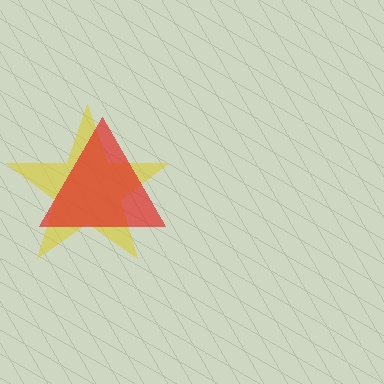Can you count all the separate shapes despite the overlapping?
Yes, there are 2 separate shapes.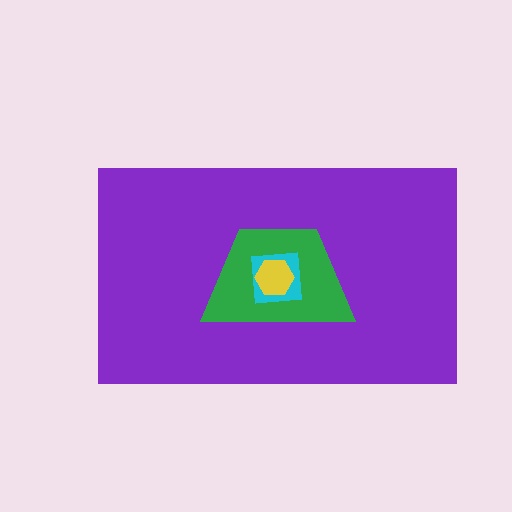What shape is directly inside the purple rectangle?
The green trapezoid.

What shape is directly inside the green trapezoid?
The cyan square.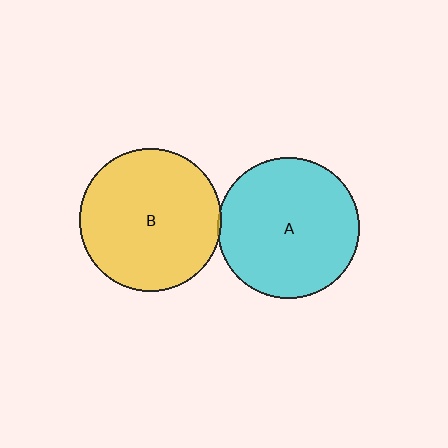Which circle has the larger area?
Circle B (yellow).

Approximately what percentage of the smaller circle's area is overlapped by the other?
Approximately 5%.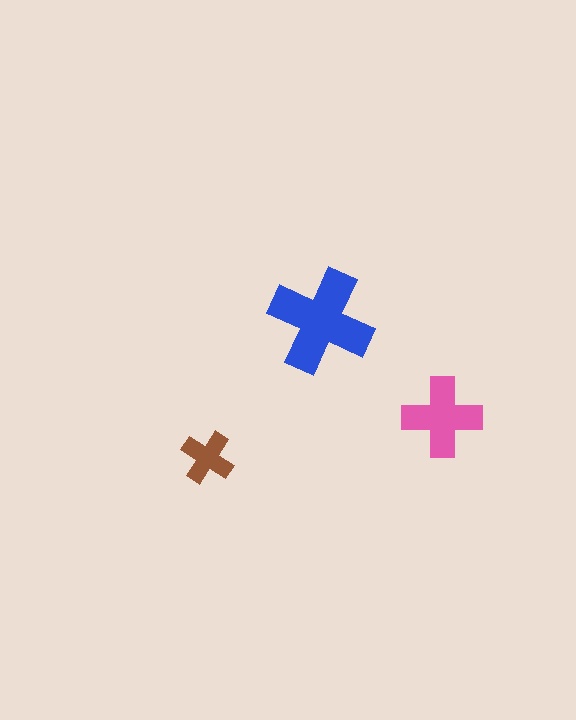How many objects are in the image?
There are 3 objects in the image.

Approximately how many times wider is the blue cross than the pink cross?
About 1.5 times wider.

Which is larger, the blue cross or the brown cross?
The blue one.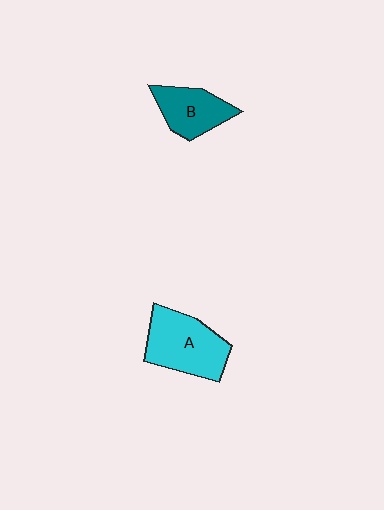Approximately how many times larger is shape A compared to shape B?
Approximately 1.5 times.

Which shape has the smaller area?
Shape B (teal).